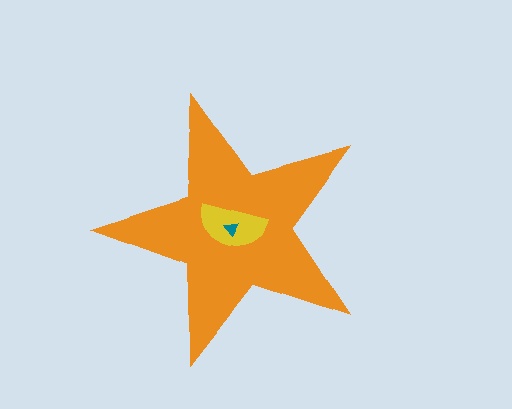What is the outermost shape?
The orange star.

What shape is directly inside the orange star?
The yellow semicircle.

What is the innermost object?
The teal triangle.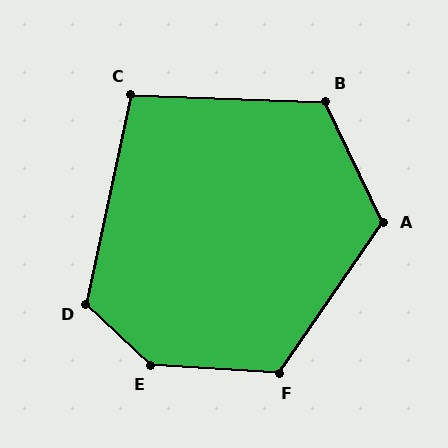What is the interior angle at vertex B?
Approximately 117 degrees (obtuse).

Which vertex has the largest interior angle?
E, at approximately 140 degrees.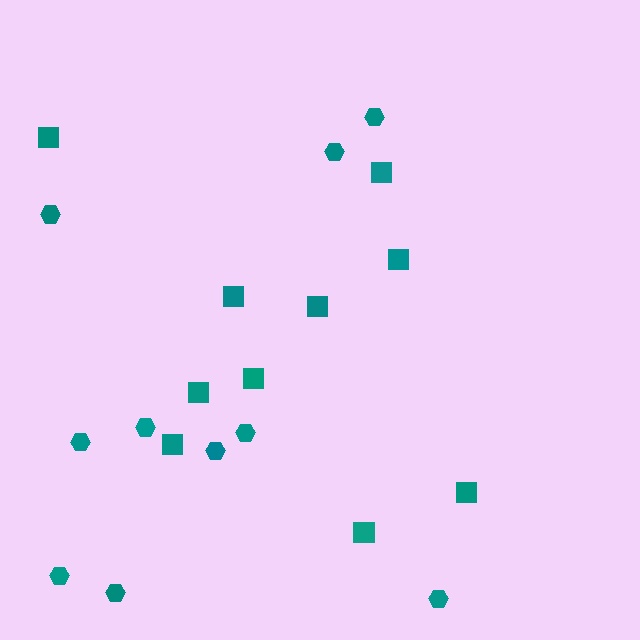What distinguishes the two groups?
There are 2 groups: one group of squares (10) and one group of hexagons (10).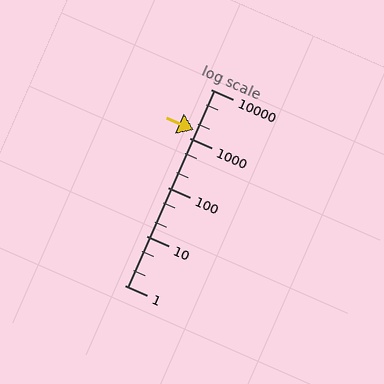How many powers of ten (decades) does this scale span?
The scale spans 4 decades, from 1 to 10000.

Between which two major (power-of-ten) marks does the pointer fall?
The pointer is between 1000 and 10000.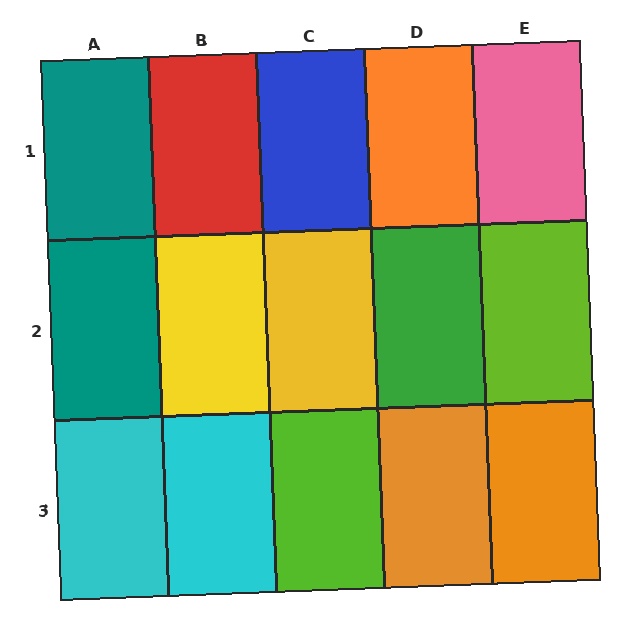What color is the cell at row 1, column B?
Red.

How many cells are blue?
1 cell is blue.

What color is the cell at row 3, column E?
Orange.